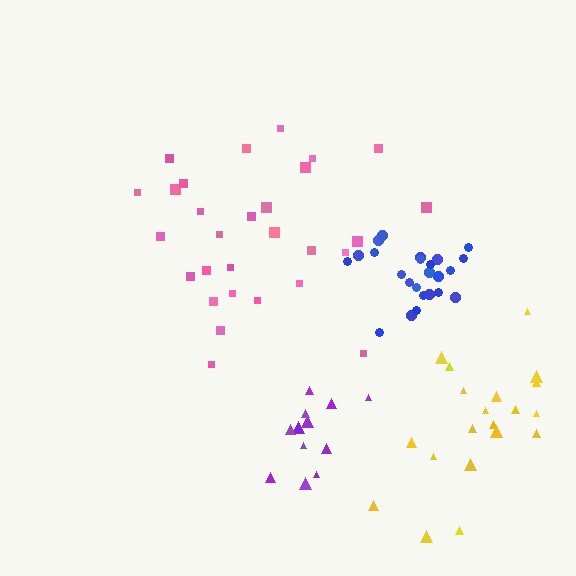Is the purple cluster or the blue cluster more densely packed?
Blue.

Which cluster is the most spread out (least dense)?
Yellow.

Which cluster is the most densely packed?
Blue.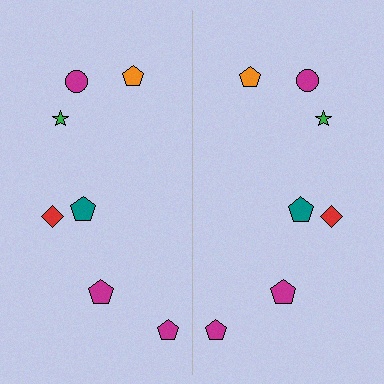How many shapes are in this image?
There are 14 shapes in this image.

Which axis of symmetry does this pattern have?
The pattern has a vertical axis of symmetry running through the center of the image.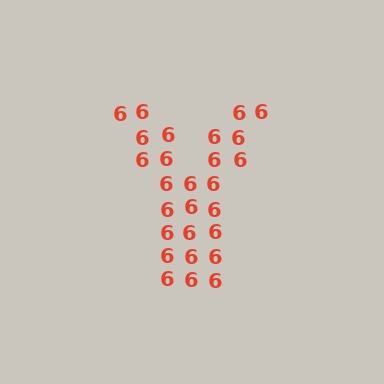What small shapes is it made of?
It is made of small digit 6's.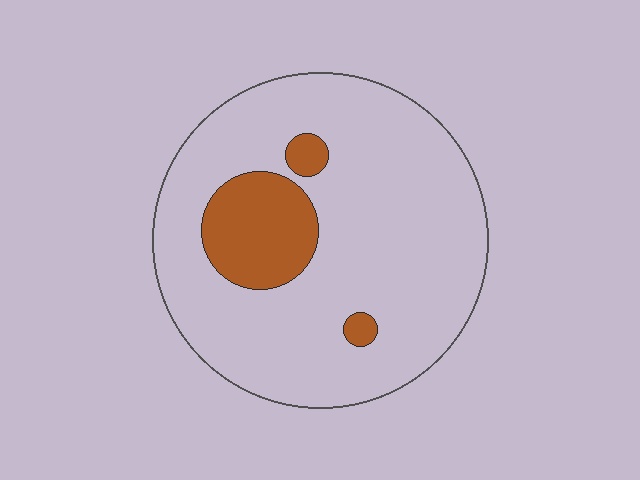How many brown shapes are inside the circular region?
3.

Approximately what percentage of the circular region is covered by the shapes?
Approximately 15%.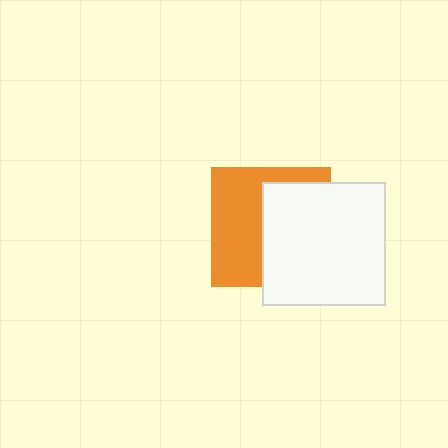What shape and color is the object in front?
The object in front is a white square.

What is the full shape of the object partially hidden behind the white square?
The partially hidden object is an orange square.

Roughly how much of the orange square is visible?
About half of it is visible (roughly 48%).